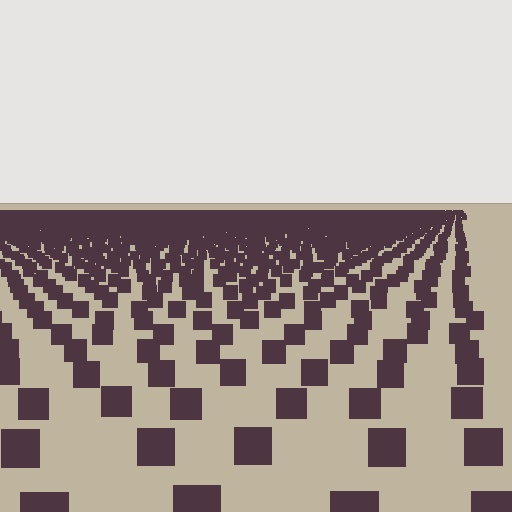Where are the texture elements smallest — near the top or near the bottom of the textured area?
Near the top.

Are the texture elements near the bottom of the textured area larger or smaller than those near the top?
Larger. Near the bottom, elements are closer to the viewer and appear at a bigger on-screen size.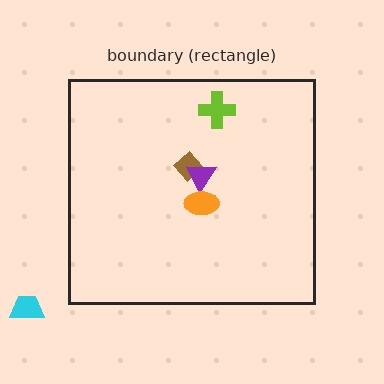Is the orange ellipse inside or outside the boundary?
Inside.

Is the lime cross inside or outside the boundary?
Inside.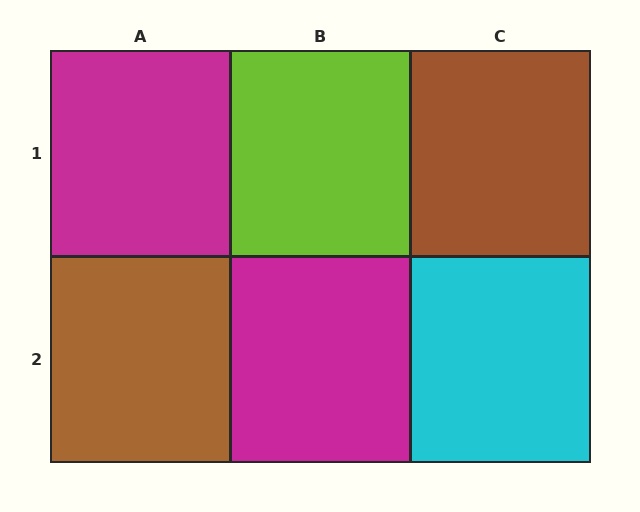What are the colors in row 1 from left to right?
Magenta, lime, brown.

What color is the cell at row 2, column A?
Brown.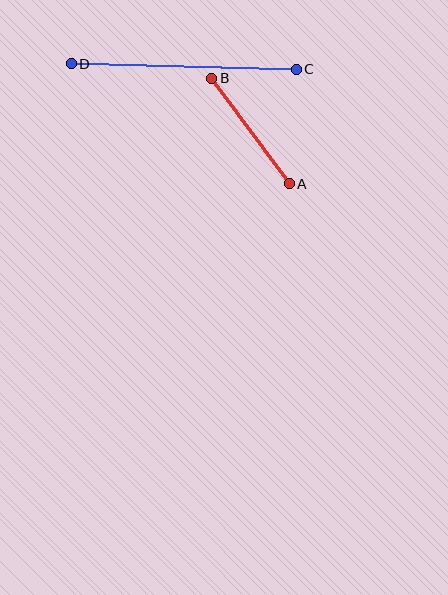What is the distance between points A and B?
The distance is approximately 131 pixels.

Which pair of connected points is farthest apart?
Points C and D are farthest apart.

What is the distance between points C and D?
The distance is approximately 225 pixels.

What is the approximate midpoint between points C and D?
The midpoint is at approximately (184, 66) pixels.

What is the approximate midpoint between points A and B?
The midpoint is at approximately (251, 131) pixels.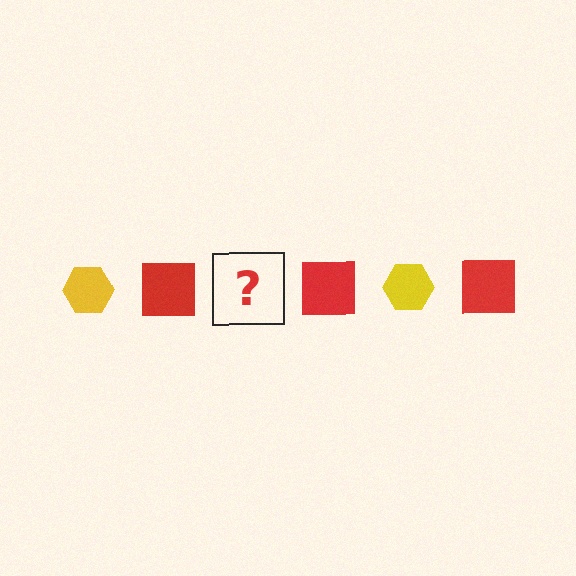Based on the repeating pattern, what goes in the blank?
The blank should be a yellow hexagon.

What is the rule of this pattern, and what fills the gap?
The rule is that the pattern alternates between yellow hexagon and red square. The gap should be filled with a yellow hexagon.